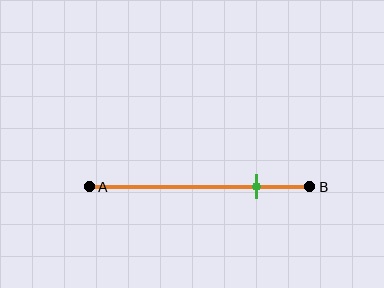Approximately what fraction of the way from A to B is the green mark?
The green mark is approximately 75% of the way from A to B.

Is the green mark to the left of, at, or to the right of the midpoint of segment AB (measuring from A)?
The green mark is to the right of the midpoint of segment AB.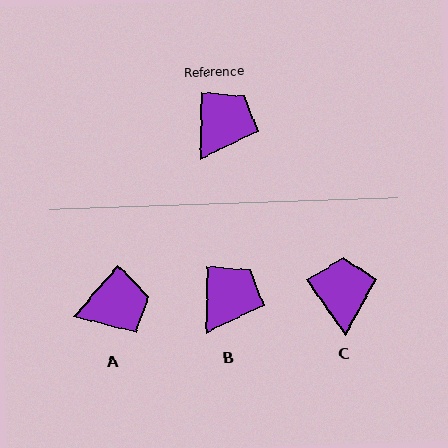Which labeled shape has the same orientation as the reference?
B.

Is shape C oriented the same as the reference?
No, it is off by about 35 degrees.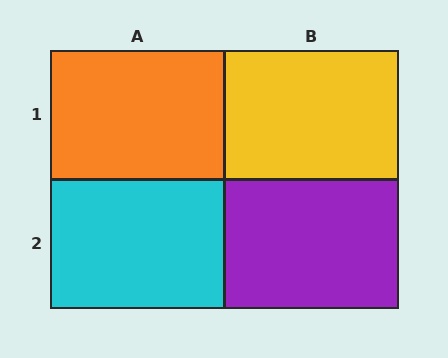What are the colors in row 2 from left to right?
Cyan, purple.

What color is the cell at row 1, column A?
Orange.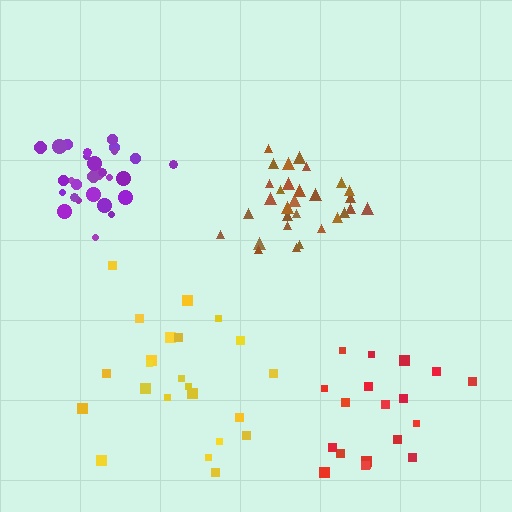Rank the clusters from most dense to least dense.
brown, purple, red, yellow.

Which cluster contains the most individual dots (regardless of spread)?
Brown (30).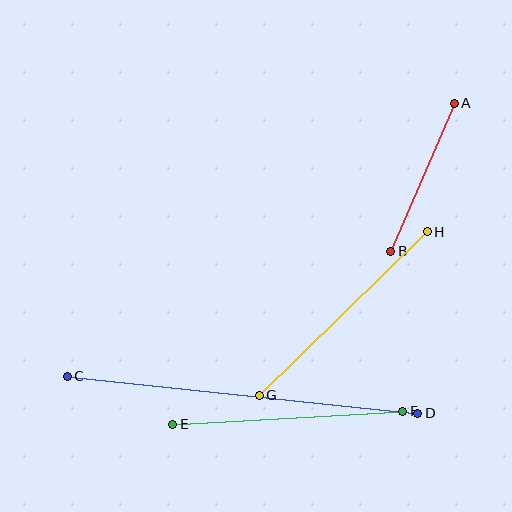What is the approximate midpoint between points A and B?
The midpoint is at approximately (423, 177) pixels.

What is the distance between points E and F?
The distance is approximately 230 pixels.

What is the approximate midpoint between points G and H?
The midpoint is at approximately (343, 313) pixels.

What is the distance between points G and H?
The distance is approximately 234 pixels.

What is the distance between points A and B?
The distance is approximately 161 pixels.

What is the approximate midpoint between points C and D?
The midpoint is at approximately (243, 395) pixels.